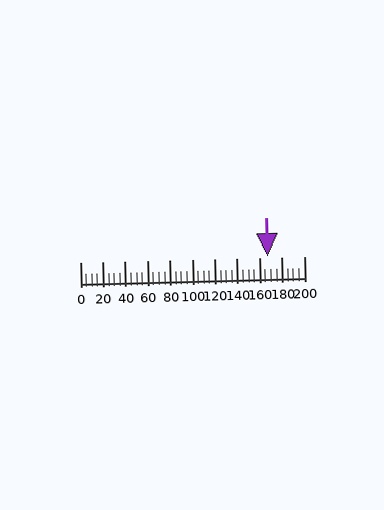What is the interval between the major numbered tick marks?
The major tick marks are spaced 20 units apart.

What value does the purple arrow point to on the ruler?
The purple arrow points to approximately 167.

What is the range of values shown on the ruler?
The ruler shows values from 0 to 200.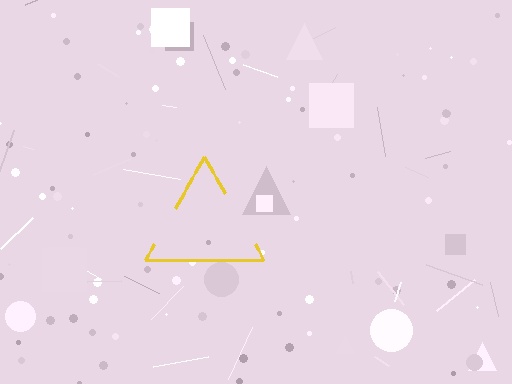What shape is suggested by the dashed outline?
The dashed outline suggests a triangle.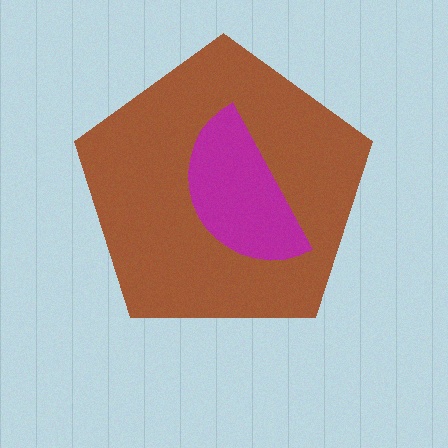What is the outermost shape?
The brown pentagon.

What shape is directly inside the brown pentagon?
The magenta semicircle.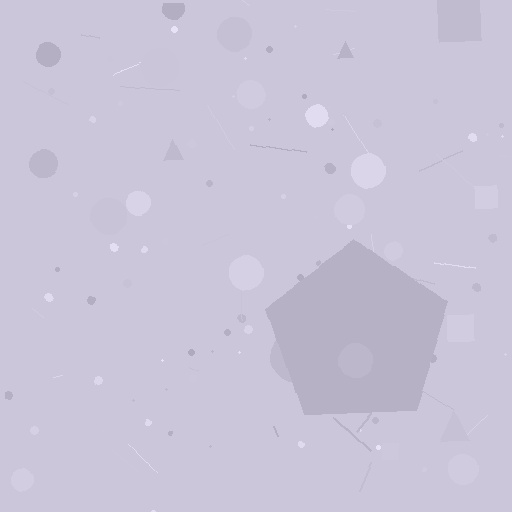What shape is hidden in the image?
A pentagon is hidden in the image.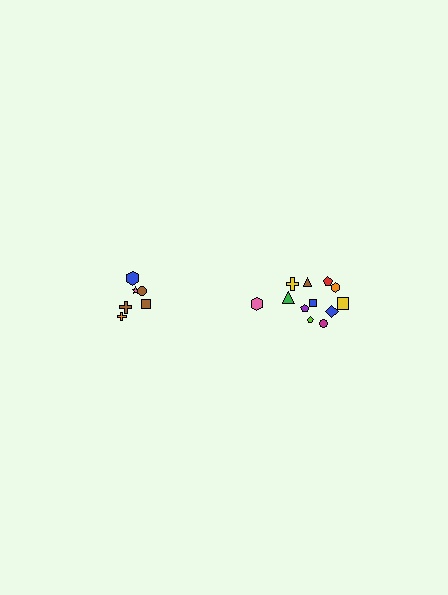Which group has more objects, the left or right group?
The right group.